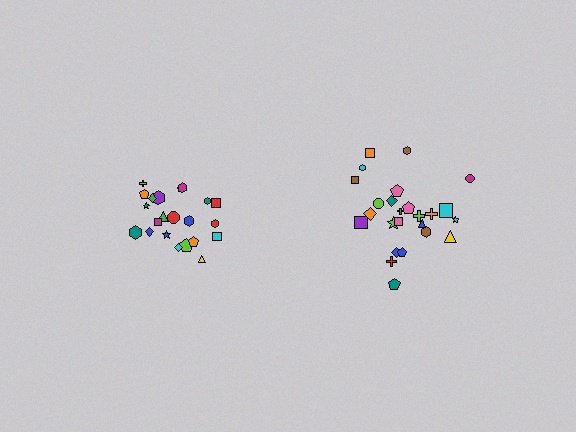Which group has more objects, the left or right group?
The right group.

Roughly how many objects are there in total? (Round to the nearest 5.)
Roughly 45 objects in total.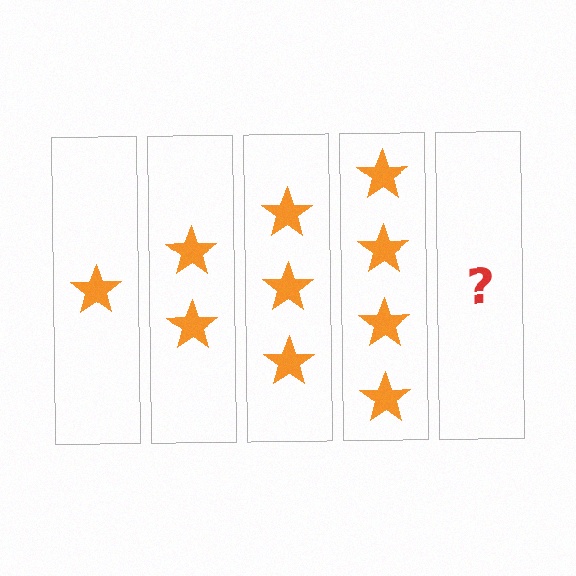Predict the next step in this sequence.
The next step is 5 stars.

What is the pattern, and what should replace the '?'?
The pattern is that each step adds one more star. The '?' should be 5 stars.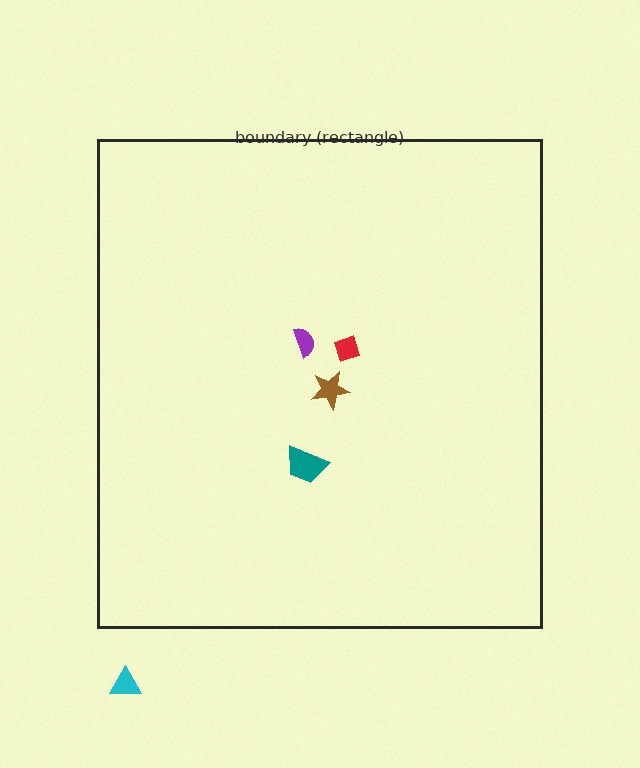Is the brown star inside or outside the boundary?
Inside.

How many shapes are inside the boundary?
4 inside, 1 outside.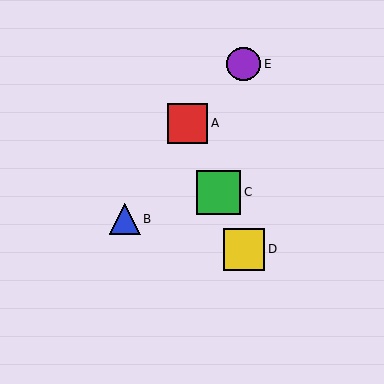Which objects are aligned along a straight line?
Objects A, C, D are aligned along a straight line.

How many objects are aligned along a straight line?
3 objects (A, C, D) are aligned along a straight line.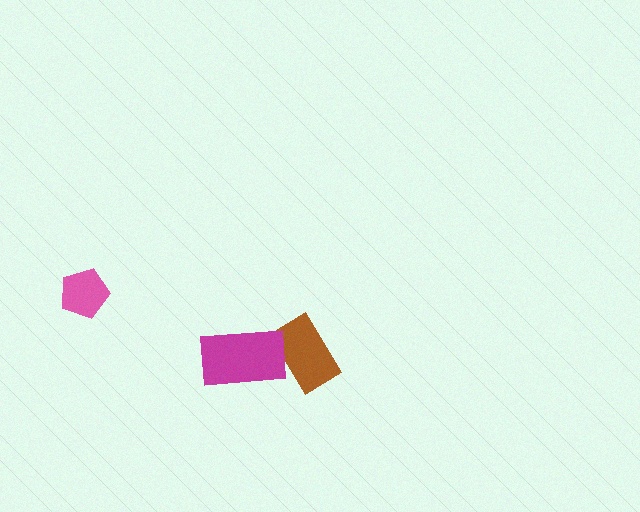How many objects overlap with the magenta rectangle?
1 object overlaps with the magenta rectangle.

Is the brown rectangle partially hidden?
Yes, it is partially covered by another shape.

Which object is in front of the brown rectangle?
The magenta rectangle is in front of the brown rectangle.